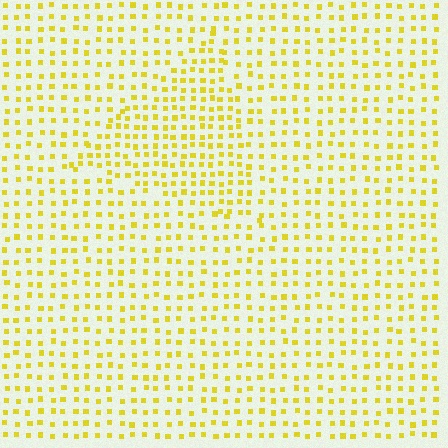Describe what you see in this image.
The image contains small yellow elements arranged at two different densities. A triangle-shaped region is visible where the elements are more densely packed than the surrounding area.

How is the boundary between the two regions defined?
The boundary is defined by a change in element density (approximately 1.5x ratio). All elements are the same color, size, and shape.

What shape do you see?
I see a triangle.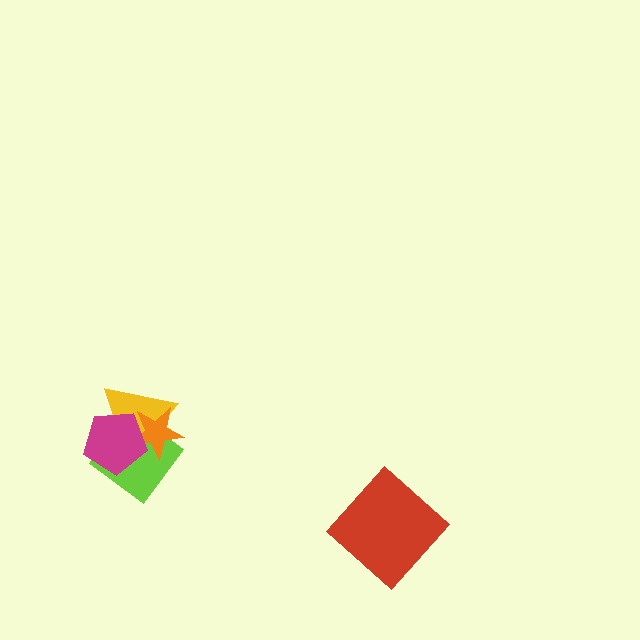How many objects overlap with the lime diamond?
3 objects overlap with the lime diamond.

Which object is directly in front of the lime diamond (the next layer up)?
The yellow triangle is directly in front of the lime diamond.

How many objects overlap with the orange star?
3 objects overlap with the orange star.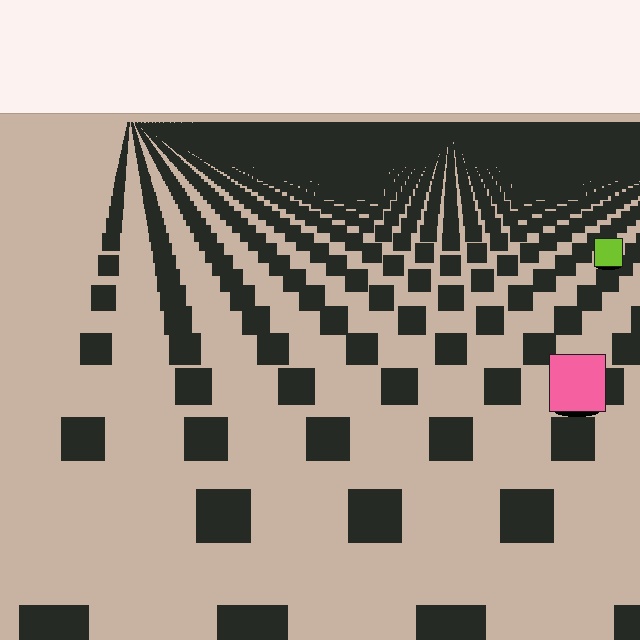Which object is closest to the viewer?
The pink square is closest. The texture marks near it are larger and more spread out.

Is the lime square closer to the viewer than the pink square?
No. The pink square is closer — you can tell from the texture gradient: the ground texture is coarser near it.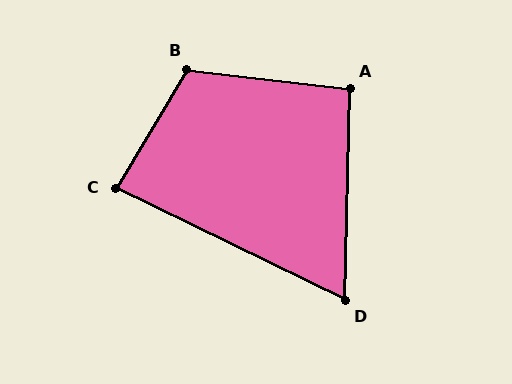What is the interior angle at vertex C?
Approximately 85 degrees (approximately right).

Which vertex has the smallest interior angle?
D, at approximately 66 degrees.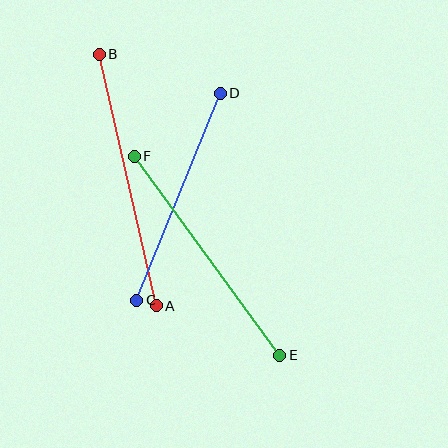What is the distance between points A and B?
The distance is approximately 258 pixels.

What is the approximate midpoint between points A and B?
The midpoint is at approximately (128, 180) pixels.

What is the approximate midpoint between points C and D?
The midpoint is at approximately (178, 197) pixels.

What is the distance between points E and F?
The distance is approximately 246 pixels.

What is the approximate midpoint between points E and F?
The midpoint is at approximately (207, 256) pixels.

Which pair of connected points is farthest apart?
Points A and B are farthest apart.